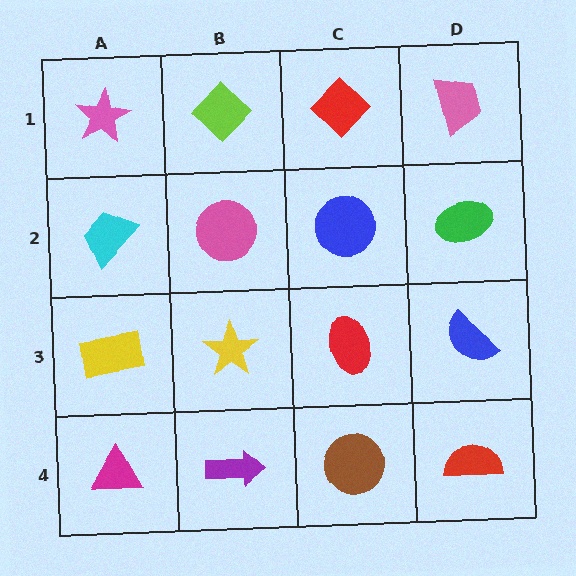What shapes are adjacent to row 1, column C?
A blue circle (row 2, column C), a lime diamond (row 1, column B), a pink trapezoid (row 1, column D).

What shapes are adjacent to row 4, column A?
A yellow rectangle (row 3, column A), a purple arrow (row 4, column B).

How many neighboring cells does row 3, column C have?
4.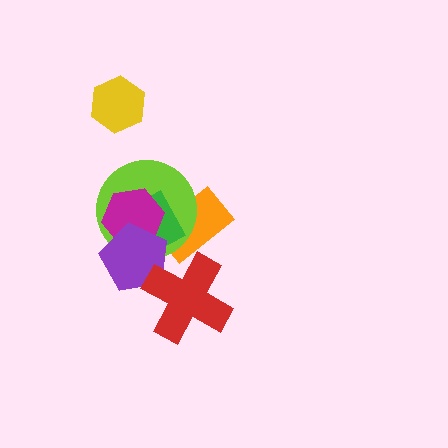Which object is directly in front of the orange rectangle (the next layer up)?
The lime circle is directly in front of the orange rectangle.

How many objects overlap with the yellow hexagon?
0 objects overlap with the yellow hexagon.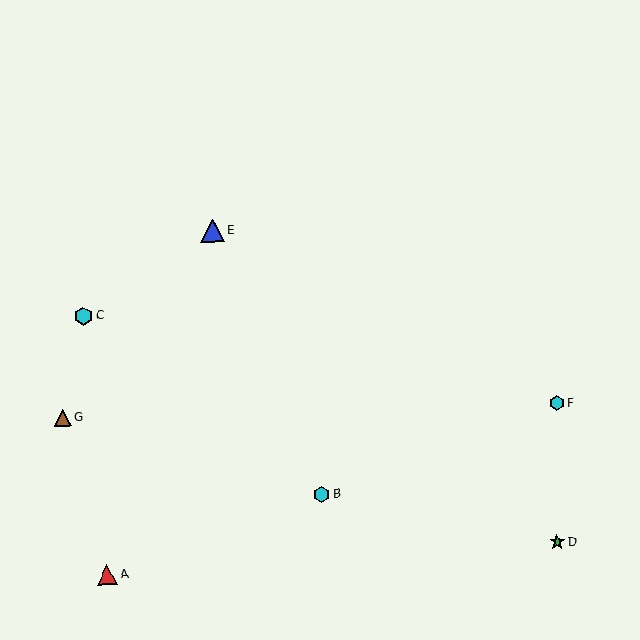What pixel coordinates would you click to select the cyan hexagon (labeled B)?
Click at (321, 494) to select the cyan hexagon B.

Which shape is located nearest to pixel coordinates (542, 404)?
The cyan hexagon (labeled F) at (557, 403) is nearest to that location.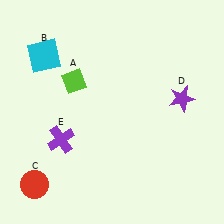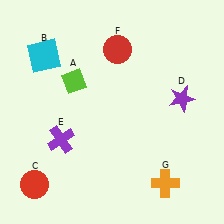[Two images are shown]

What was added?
A red circle (F), an orange cross (G) were added in Image 2.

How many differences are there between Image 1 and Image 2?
There are 2 differences between the two images.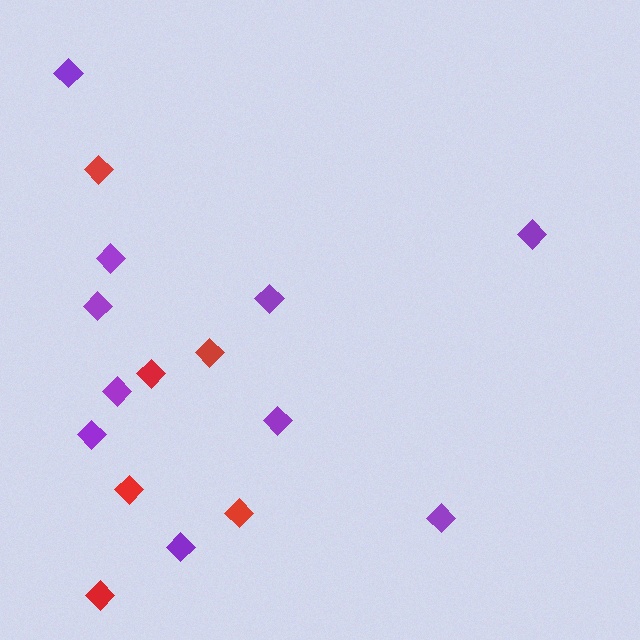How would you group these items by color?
There are 2 groups: one group of purple diamonds (10) and one group of red diamonds (6).